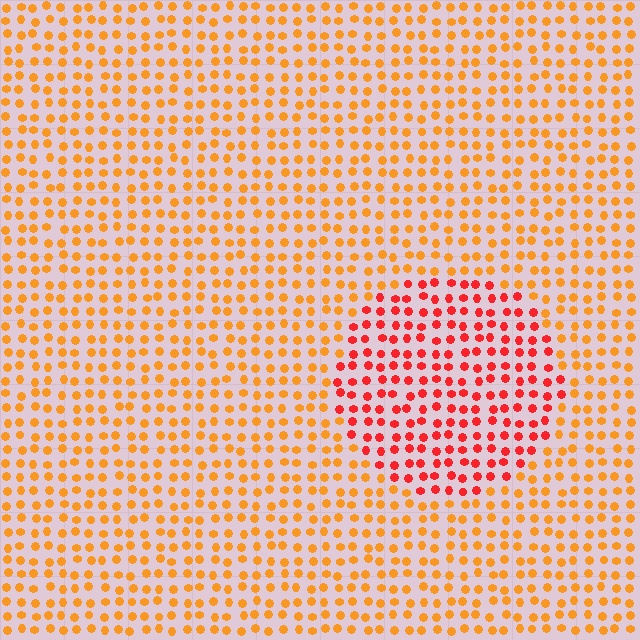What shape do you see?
I see a circle.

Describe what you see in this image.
The image is filled with small orange elements in a uniform arrangement. A circle-shaped region is visible where the elements are tinted to a slightly different hue, forming a subtle color boundary.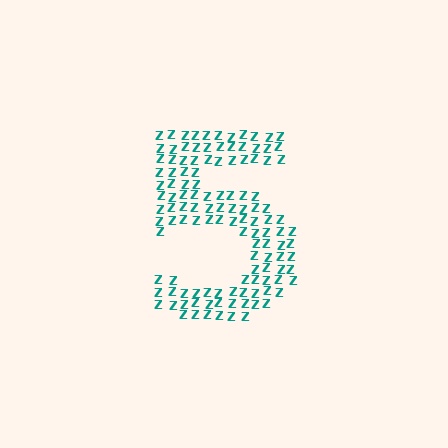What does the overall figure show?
The overall figure shows the digit 5.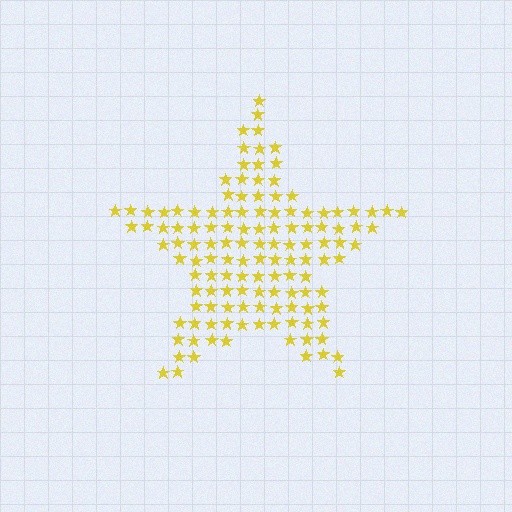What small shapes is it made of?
It is made of small stars.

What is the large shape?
The large shape is a star.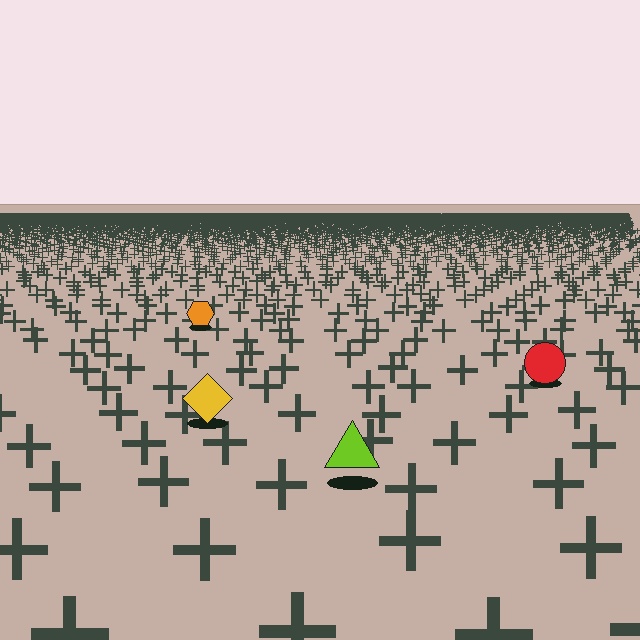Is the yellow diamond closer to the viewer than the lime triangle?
No. The lime triangle is closer — you can tell from the texture gradient: the ground texture is coarser near it.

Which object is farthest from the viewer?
The orange hexagon is farthest from the viewer. It appears smaller and the ground texture around it is denser.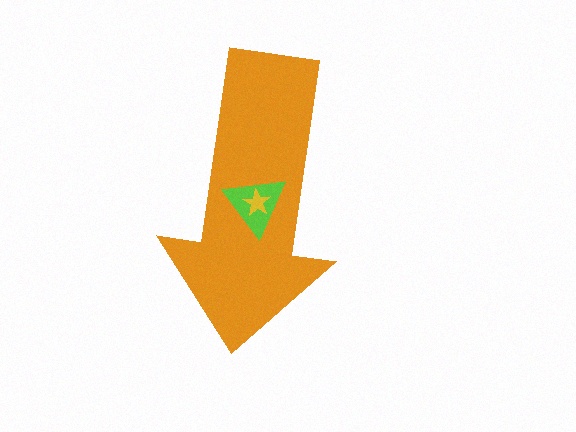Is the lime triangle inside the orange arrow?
Yes.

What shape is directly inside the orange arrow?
The lime triangle.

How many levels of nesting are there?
3.